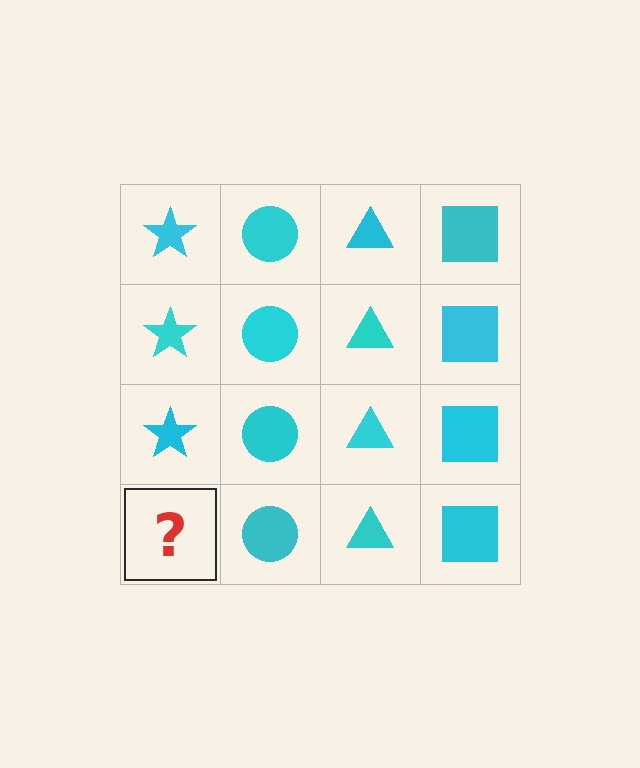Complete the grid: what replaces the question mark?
The question mark should be replaced with a cyan star.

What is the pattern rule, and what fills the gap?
The rule is that each column has a consistent shape. The gap should be filled with a cyan star.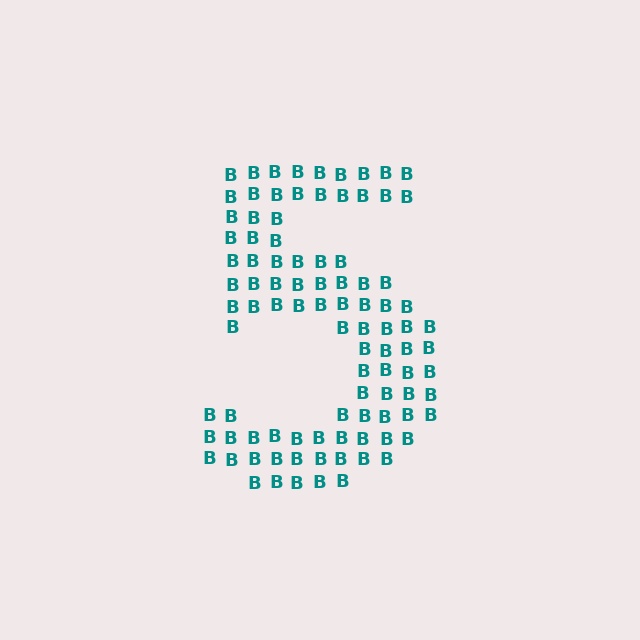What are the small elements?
The small elements are letter B's.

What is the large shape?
The large shape is the digit 5.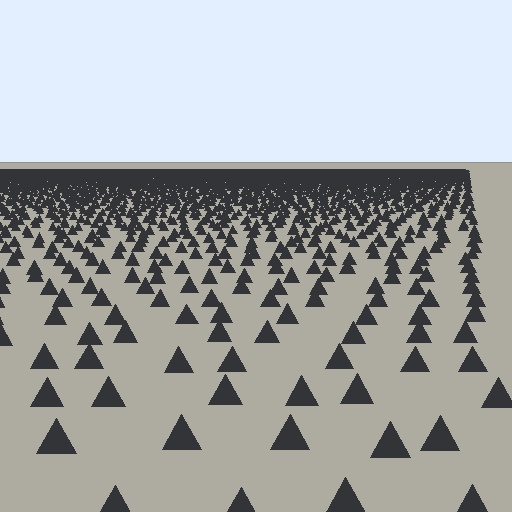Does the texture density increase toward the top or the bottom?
Density increases toward the top.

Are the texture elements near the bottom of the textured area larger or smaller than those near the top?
Larger. Near the bottom, elements are closer to the viewer and appear at a bigger on-screen size.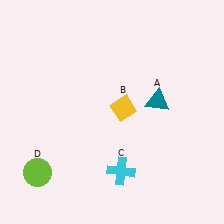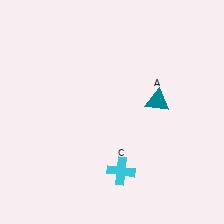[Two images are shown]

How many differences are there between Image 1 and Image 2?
There are 2 differences between the two images.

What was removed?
The lime circle (D), the yellow diamond (B) were removed in Image 2.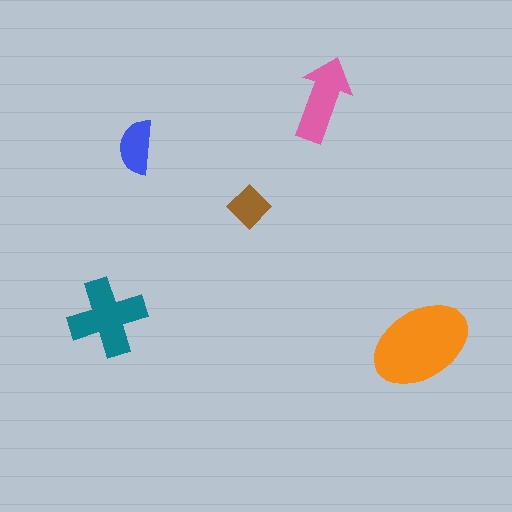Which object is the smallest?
The brown diamond.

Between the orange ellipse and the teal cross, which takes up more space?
The orange ellipse.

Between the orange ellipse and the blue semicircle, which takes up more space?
The orange ellipse.